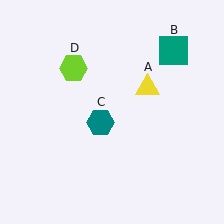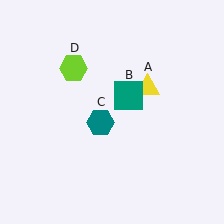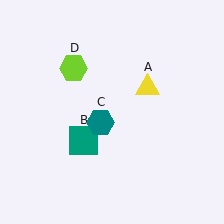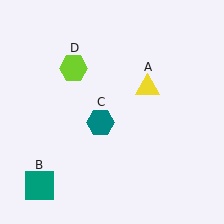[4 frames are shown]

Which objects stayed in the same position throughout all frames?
Yellow triangle (object A) and teal hexagon (object C) and lime hexagon (object D) remained stationary.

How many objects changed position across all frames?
1 object changed position: teal square (object B).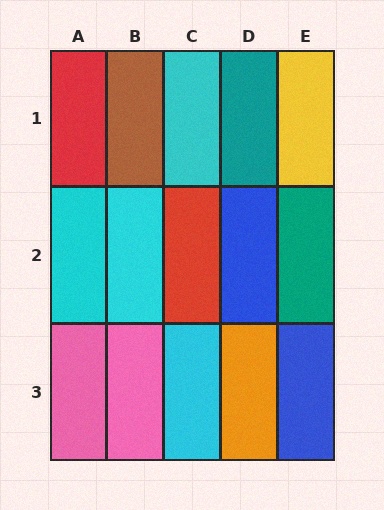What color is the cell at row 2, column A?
Cyan.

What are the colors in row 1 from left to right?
Red, brown, cyan, teal, yellow.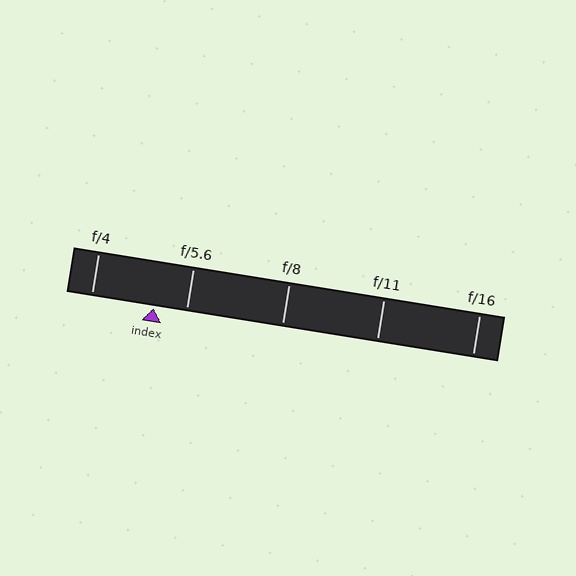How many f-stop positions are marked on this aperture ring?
There are 5 f-stop positions marked.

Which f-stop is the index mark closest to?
The index mark is closest to f/5.6.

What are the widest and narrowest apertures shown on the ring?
The widest aperture shown is f/4 and the narrowest is f/16.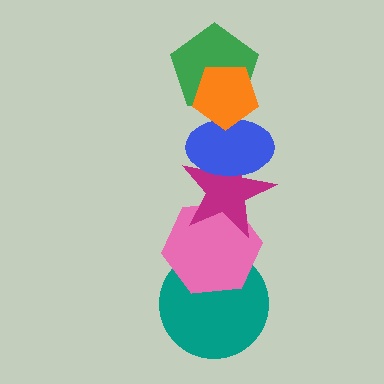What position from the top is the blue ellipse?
The blue ellipse is 3rd from the top.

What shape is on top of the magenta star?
The blue ellipse is on top of the magenta star.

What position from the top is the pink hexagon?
The pink hexagon is 5th from the top.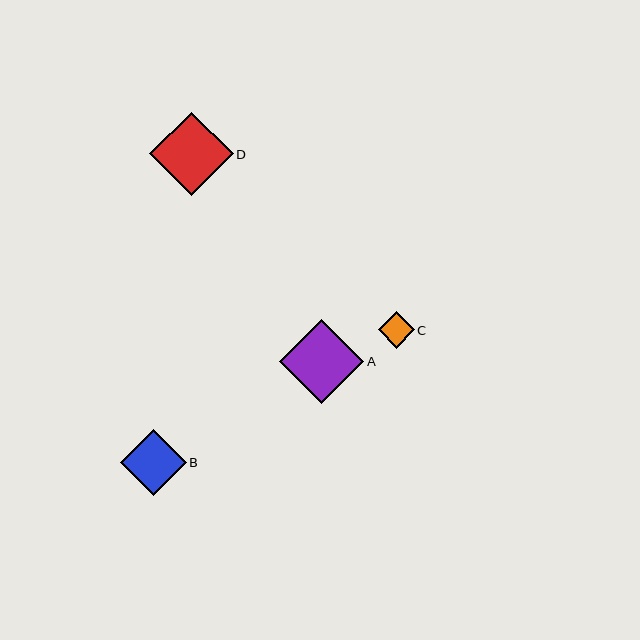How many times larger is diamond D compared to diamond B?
Diamond D is approximately 1.3 times the size of diamond B.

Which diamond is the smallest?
Diamond C is the smallest with a size of approximately 36 pixels.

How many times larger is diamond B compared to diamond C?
Diamond B is approximately 1.8 times the size of diamond C.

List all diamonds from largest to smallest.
From largest to smallest: A, D, B, C.